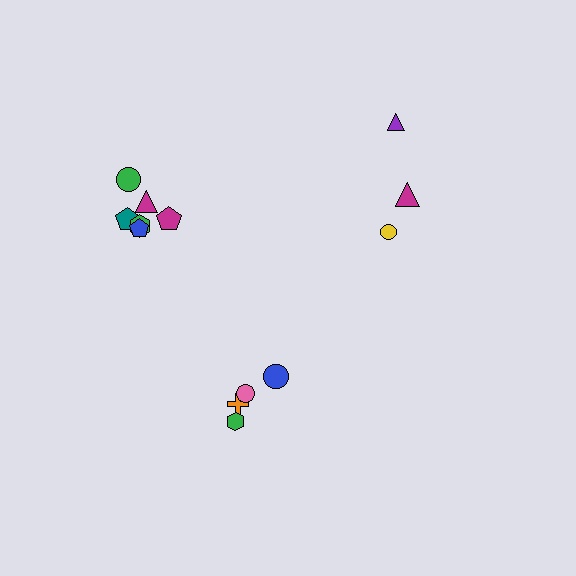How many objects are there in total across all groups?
There are 13 objects.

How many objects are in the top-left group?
There are 6 objects.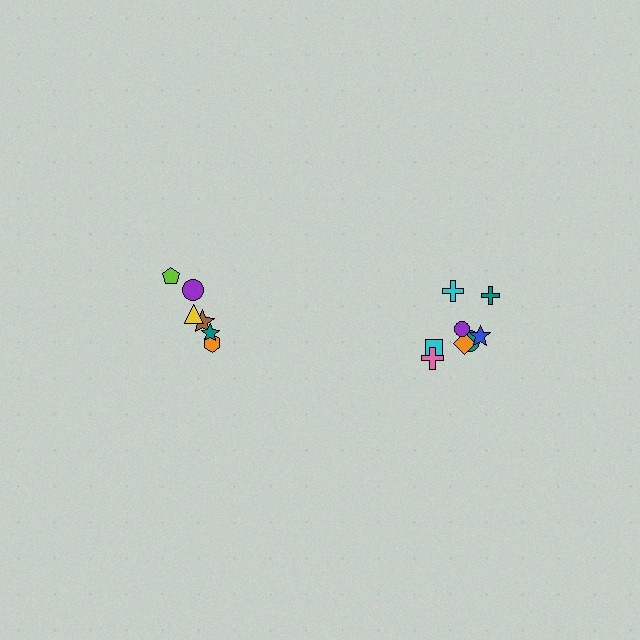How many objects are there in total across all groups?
There are 14 objects.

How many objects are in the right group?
There are 8 objects.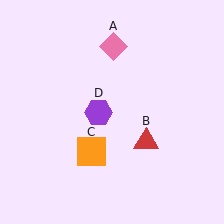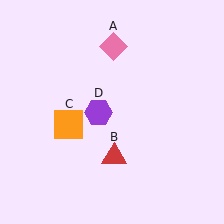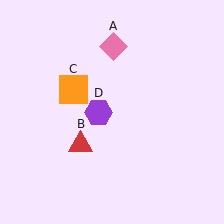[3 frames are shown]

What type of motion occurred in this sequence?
The red triangle (object B), orange square (object C) rotated clockwise around the center of the scene.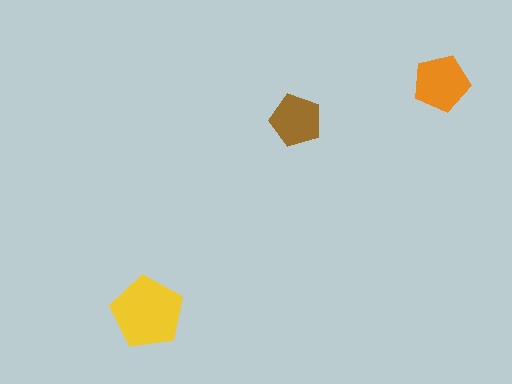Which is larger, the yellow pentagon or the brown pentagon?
The yellow one.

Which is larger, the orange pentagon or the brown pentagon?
The orange one.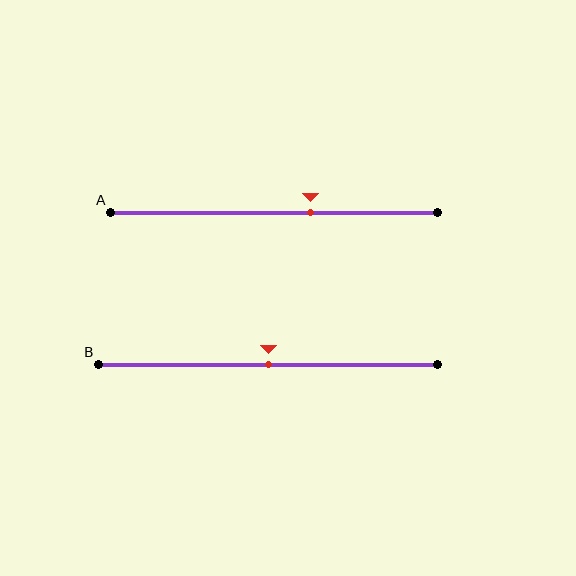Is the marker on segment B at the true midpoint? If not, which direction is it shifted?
Yes, the marker on segment B is at the true midpoint.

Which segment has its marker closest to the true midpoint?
Segment B has its marker closest to the true midpoint.